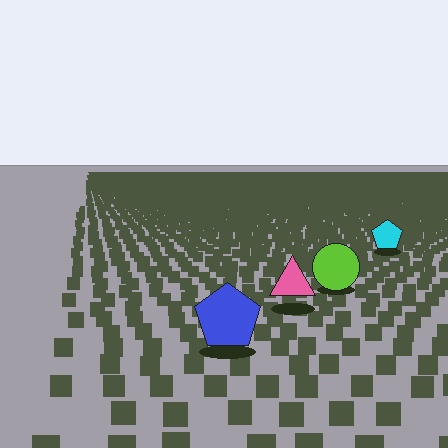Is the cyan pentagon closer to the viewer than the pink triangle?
No. The pink triangle is closer — you can tell from the texture gradient: the ground texture is coarser near it.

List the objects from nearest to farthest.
From nearest to farthest: the blue pentagon, the pink triangle, the lime circle, the cyan pentagon.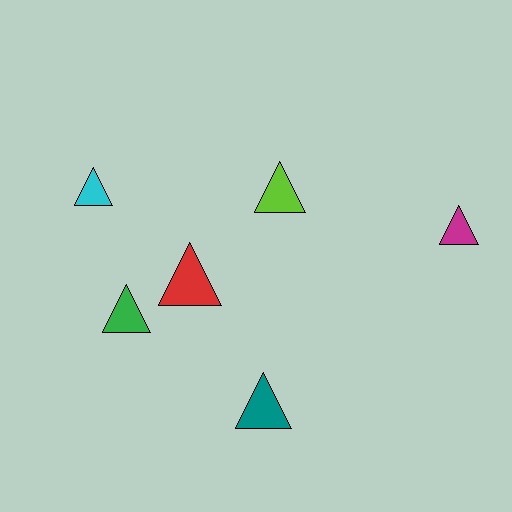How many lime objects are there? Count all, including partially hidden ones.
There is 1 lime object.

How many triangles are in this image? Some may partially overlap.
There are 6 triangles.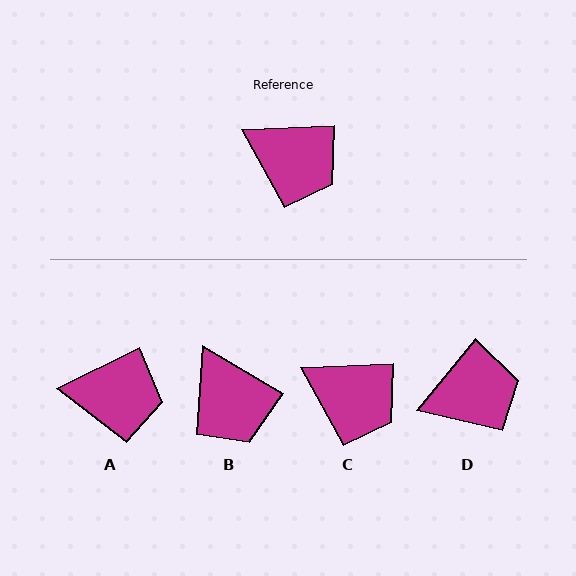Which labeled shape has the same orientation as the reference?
C.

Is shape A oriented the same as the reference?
No, it is off by about 24 degrees.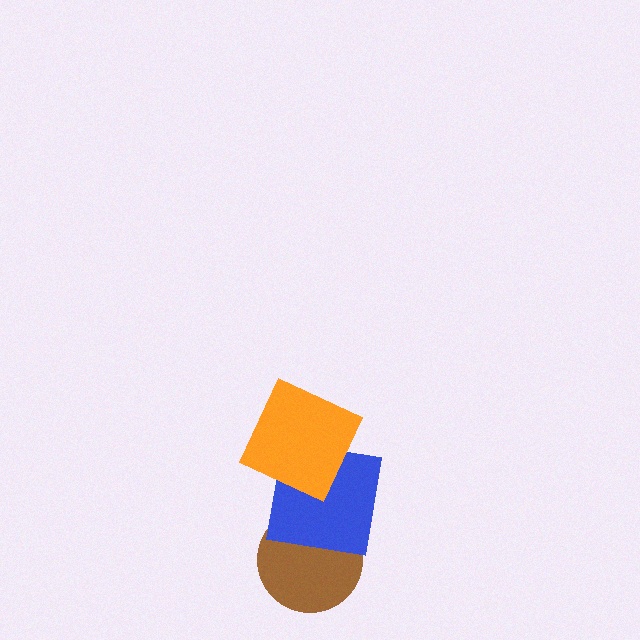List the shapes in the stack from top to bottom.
From top to bottom: the orange square, the blue square, the brown circle.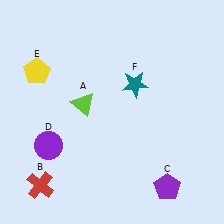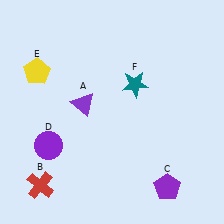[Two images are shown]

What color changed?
The triangle (A) changed from lime in Image 1 to purple in Image 2.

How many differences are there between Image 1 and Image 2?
There is 1 difference between the two images.